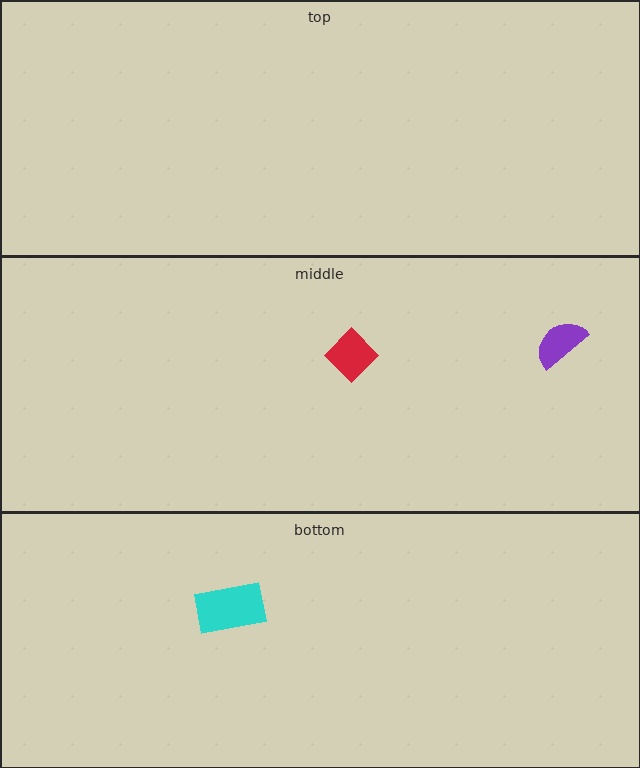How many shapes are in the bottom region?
1.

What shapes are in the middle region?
The purple semicircle, the red diamond.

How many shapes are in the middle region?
2.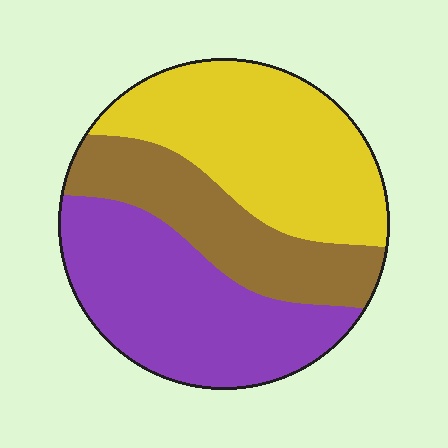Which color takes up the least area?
Brown, at roughly 25%.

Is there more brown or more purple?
Purple.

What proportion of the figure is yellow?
Yellow takes up about three eighths (3/8) of the figure.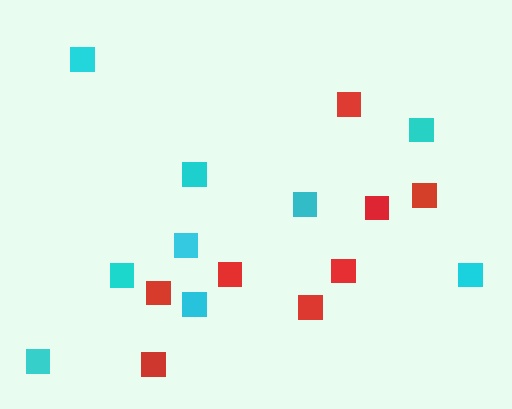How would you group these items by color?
There are 2 groups: one group of cyan squares (9) and one group of red squares (8).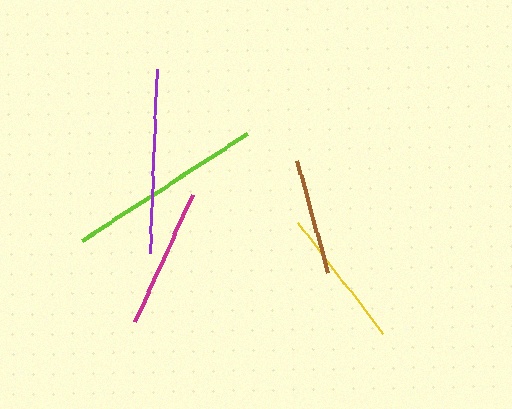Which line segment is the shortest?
The brown line is the shortest at approximately 116 pixels.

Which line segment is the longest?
The lime line is the longest at approximately 196 pixels.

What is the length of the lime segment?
The lime segment is approximately 196 pixels long.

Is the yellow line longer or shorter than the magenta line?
The magenta line is longer than the yellow line.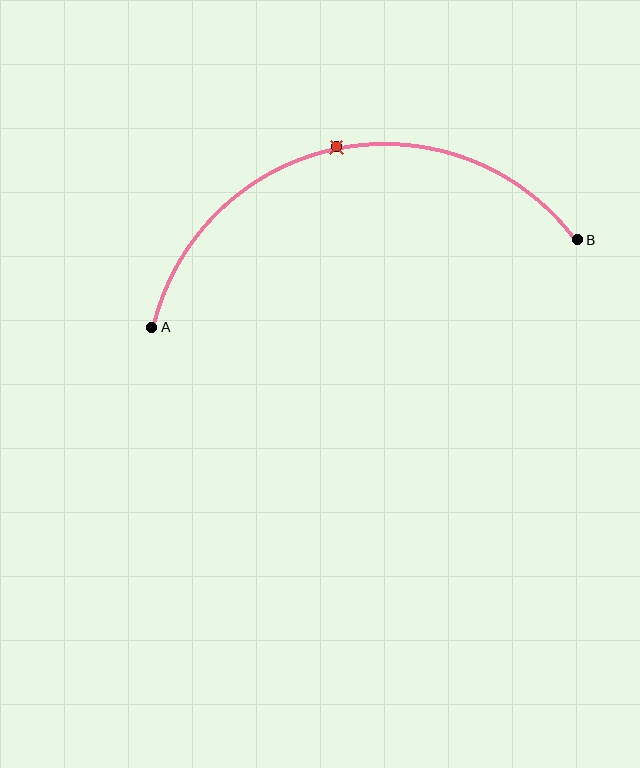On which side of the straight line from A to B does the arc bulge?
The arc bulges above the straight line connecting A and B.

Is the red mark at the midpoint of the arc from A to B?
Yes. The red mark lies on the arc at equal arc-length from both A and B — it is the arc midpoint.